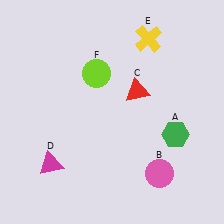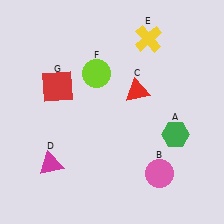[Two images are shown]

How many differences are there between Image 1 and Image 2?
There is 1 difference between the two images.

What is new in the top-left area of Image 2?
A red square (G) was added in the top-left area of Image 2.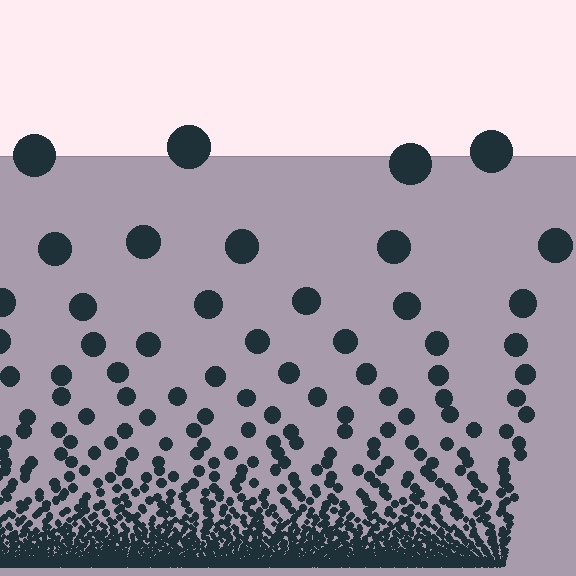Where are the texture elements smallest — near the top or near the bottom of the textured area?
Near the bottom.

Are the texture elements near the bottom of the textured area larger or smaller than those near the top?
Smaller. The gradient is inverted — elements near the bottom are smaller and denser.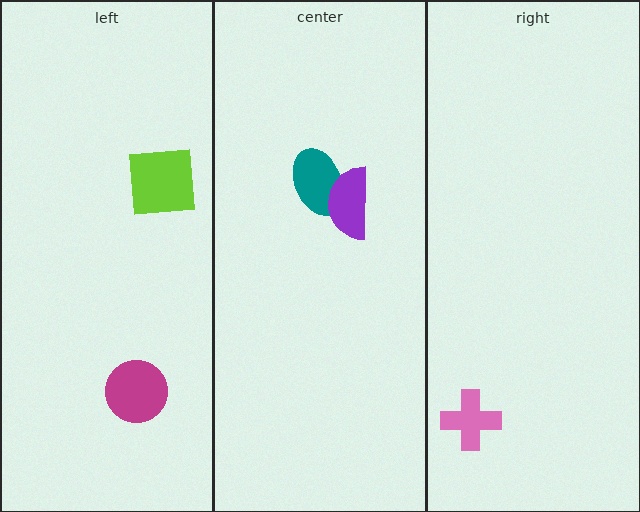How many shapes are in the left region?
2.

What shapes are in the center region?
The teal ellipse, the purple semicircle.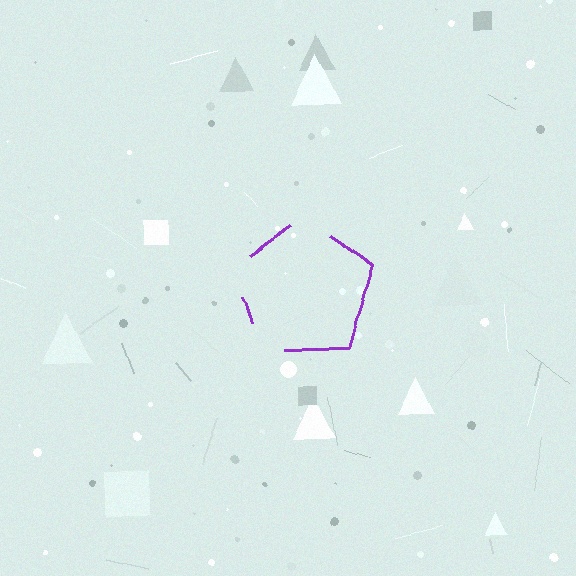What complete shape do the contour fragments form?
The contour fragments form a pentagon.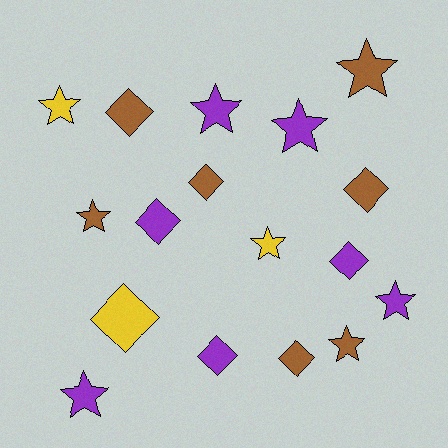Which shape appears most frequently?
Star, with 9 objects.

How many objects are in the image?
There are 17 objects.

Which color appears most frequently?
Purple, with 7 objects.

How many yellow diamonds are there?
There is 1 yellow diamond.